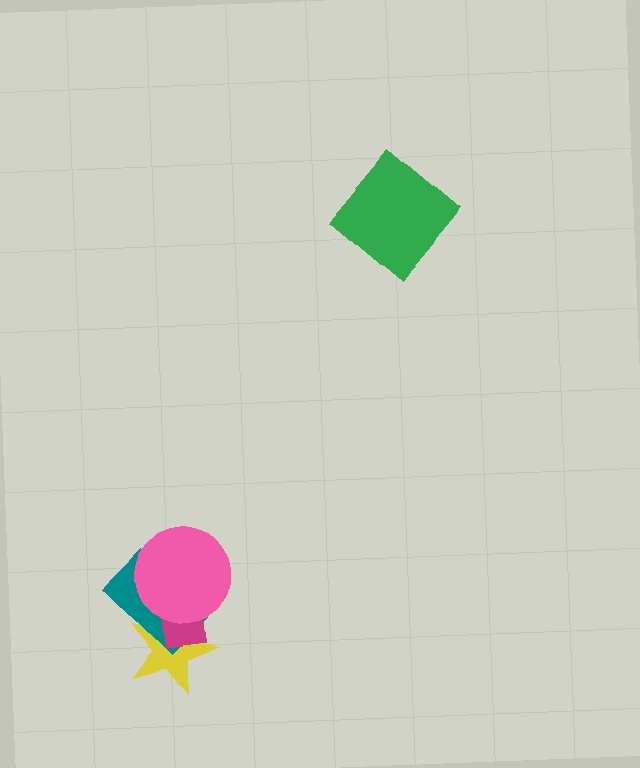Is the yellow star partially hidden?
Yes, it is partially covered by another shape.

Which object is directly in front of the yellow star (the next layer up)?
The teal rectangle is directly in front of the yellow star.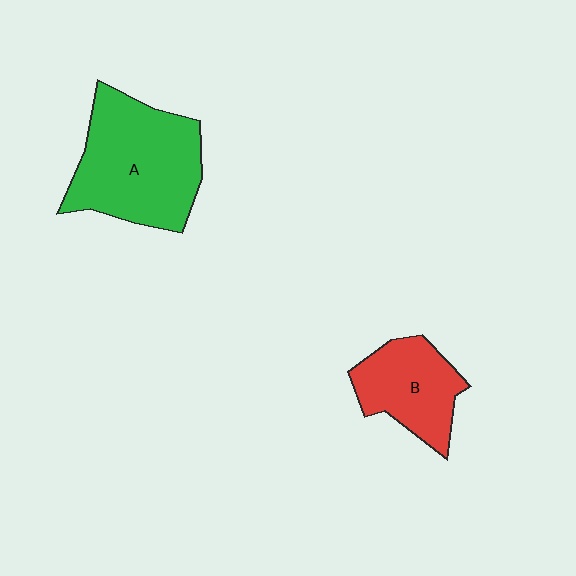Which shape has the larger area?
Shape A (green).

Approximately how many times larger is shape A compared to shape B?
Approximately 1.7 times.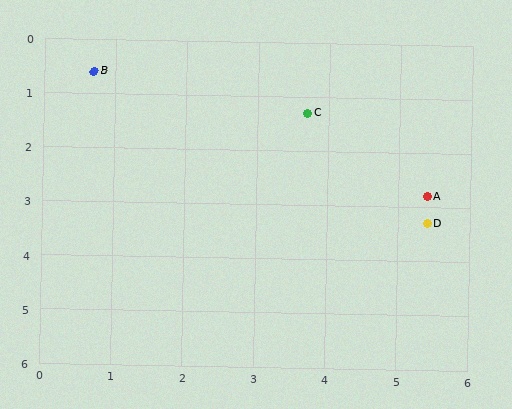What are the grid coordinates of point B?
Point B is at approximately (0.7, 0.6).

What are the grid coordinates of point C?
Point C is at approximately (3.7, 1.3).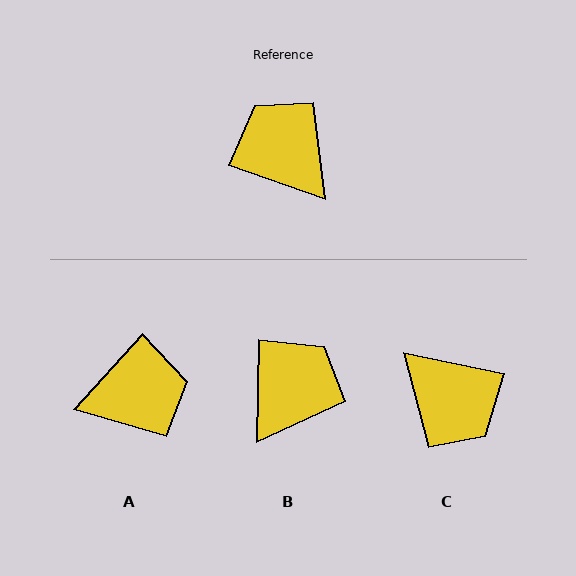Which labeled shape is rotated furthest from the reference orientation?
C, about 172 degrees away.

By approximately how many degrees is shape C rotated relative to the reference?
Approximately 172 degrees clockwise.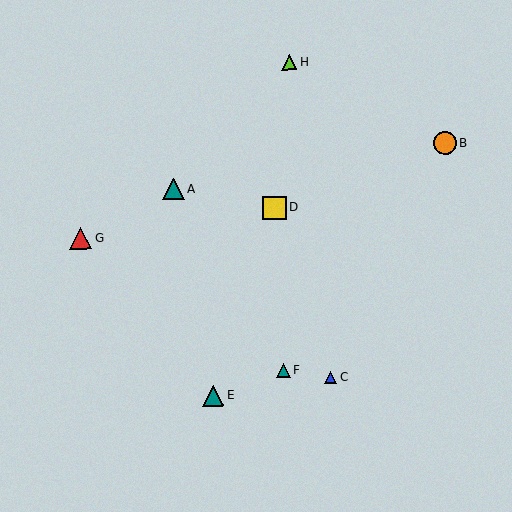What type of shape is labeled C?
Shape C is a blue triangle.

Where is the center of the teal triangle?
The center of the teal triangle is at (213, 395).